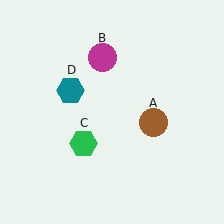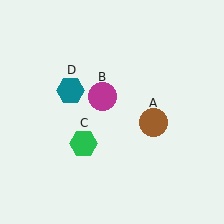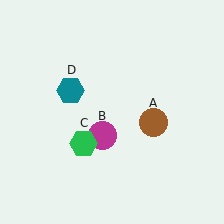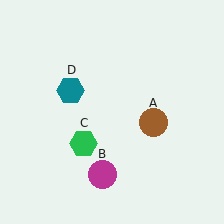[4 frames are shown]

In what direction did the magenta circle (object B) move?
The magenta circle (object B) moved down.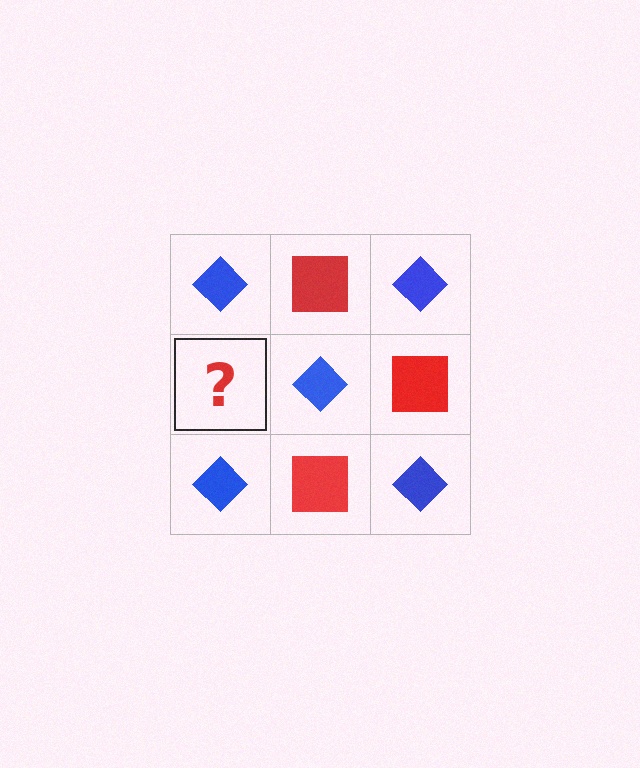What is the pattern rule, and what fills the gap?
The rule is that it alternates blue diamond and red square in a checkerboard pattern. The gap should be filled with a red square.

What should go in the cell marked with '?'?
The missing cell should contain a red square.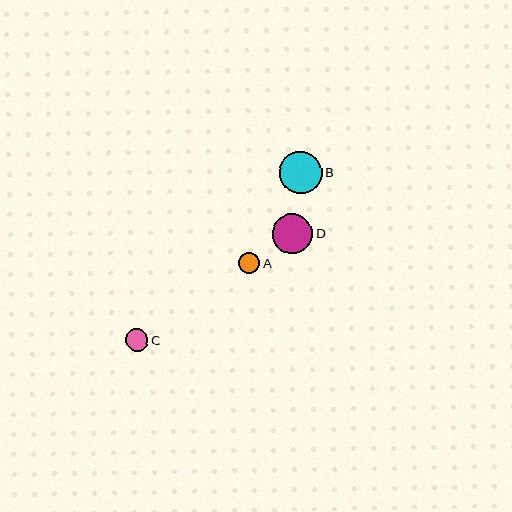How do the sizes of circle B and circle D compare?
Circle B and circle D are approximately the same size.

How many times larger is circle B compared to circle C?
Circle B is approximately 1.9 times the size of circle C.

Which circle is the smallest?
Circle A is the smallest with a size of approximately 21 pixels.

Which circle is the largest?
Circle B is the largest with a size of approximately 43 pixels.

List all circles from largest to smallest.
From largest to smallest: B, D, C, A.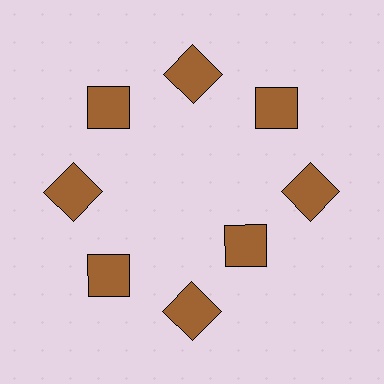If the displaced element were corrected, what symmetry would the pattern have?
It would have 8-fold rotational symmetry — the pattern would map onto itself every 45 degrees.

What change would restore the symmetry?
The symmetry would be restored by moving it outward, back onto the ring so that all 8 squares sit at equal angles and equal distance from the center.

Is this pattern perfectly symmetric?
No. The 8 brown squares are arranged in a ring, but one element near the 4 o'clock position is pulled inward toward the center, breaking the 8-fold rotational symmetry.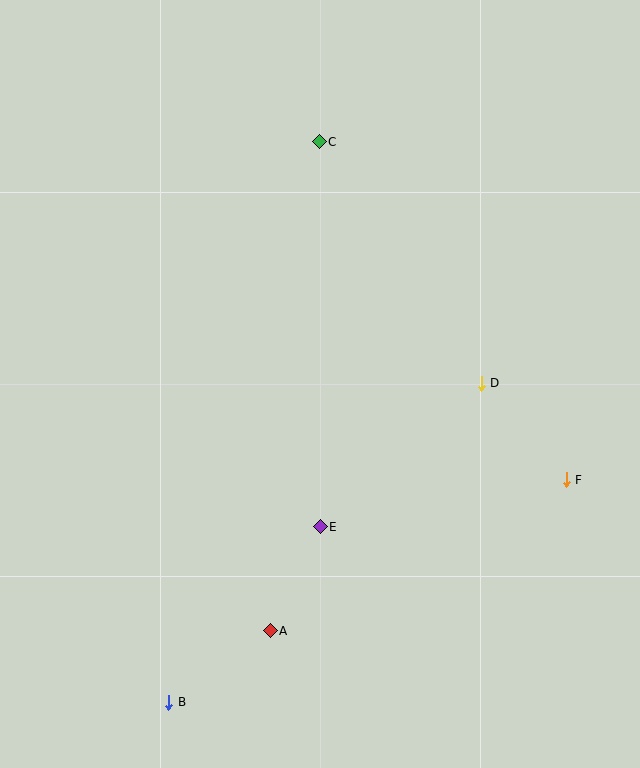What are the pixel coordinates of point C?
Point C is at (319, 142).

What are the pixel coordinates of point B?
Point B is at (169, 702).